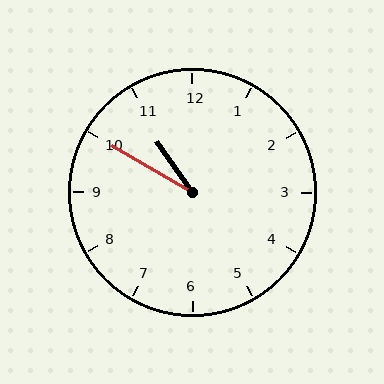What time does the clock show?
10:50.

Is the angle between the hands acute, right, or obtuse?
It is acute.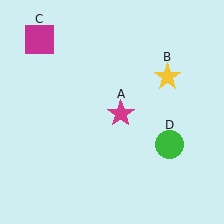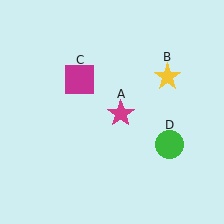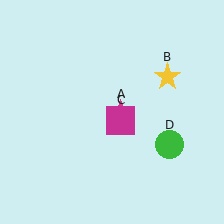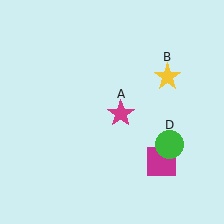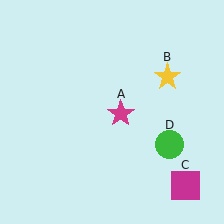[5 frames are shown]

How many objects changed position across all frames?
1 object changed position: magenta square (object C).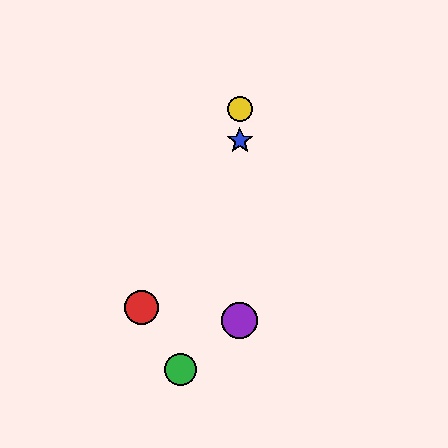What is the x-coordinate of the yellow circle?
The yellow circle is at x≈240.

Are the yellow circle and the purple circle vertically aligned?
Yes, both are at x≈240.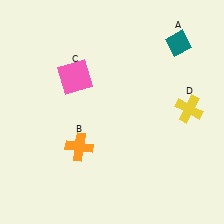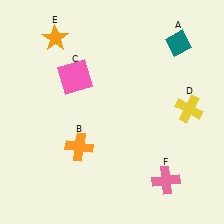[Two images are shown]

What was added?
An orange star (E), a pink cross (F) were added in Image 2.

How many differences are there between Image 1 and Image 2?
There are 2 differences between the two images.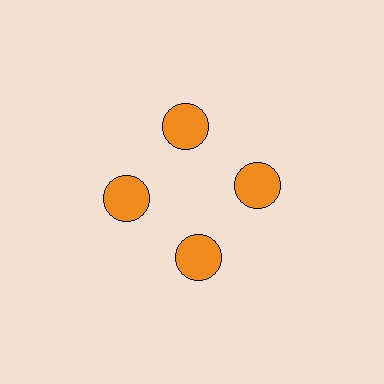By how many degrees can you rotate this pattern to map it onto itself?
The pattern maps onto itself every 90 degrees of rotation.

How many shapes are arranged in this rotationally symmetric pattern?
There are 4 shapes, arranged in 4 groups of 1.